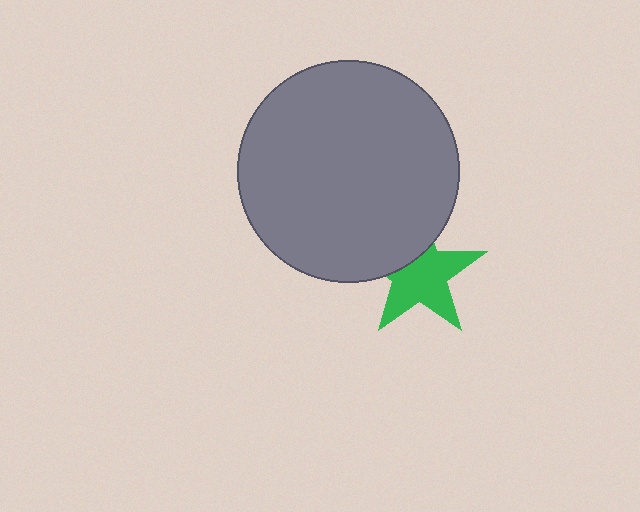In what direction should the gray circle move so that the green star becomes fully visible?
The gray circle should move up. That is the shortest direction to clear the overlap and leave the green star fully visible.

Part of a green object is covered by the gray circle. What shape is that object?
It is a star.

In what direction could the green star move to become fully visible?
The green star could move down. That would shift it out from behind the gray circle entirely.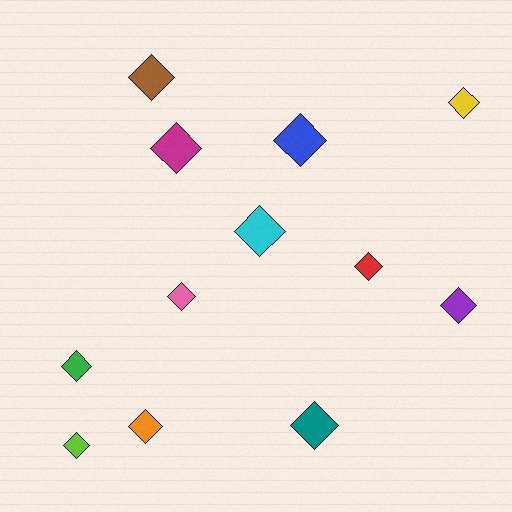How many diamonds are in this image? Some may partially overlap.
There are 12 diamonds.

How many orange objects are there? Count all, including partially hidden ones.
There is 1 orange object.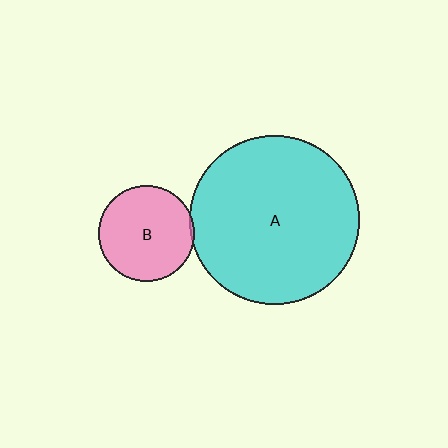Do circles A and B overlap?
Yes.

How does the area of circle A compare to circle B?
Approximately 3.1 times.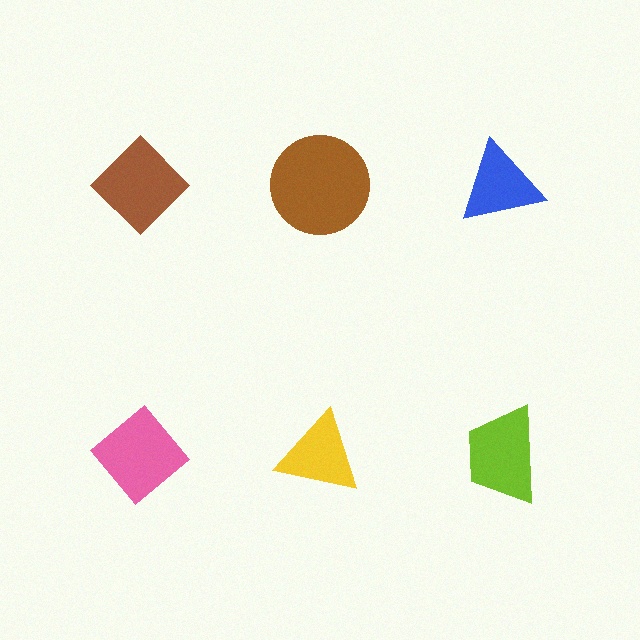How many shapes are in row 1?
3 shapes.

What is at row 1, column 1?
A brown diamond.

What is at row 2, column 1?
A pink diamond.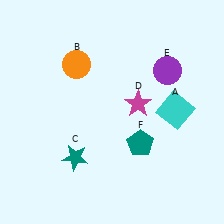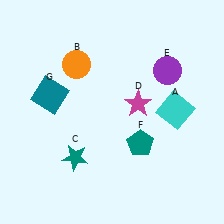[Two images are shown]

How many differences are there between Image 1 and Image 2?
There is 1 difference between the two images.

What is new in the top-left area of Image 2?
A teal square (G) was added in the top-left area of Image 2.